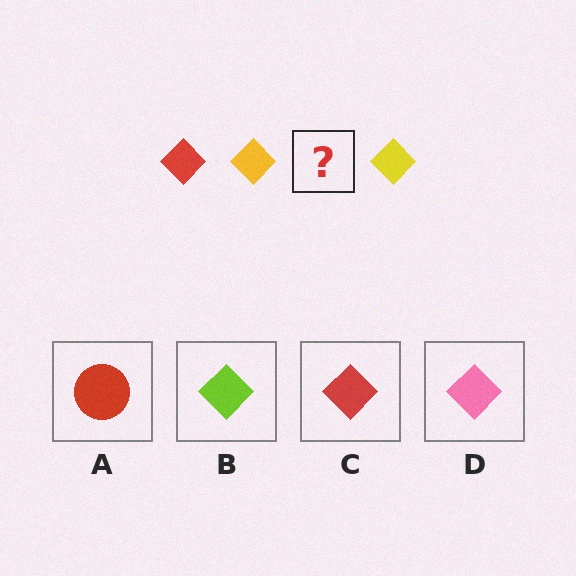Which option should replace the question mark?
Option C.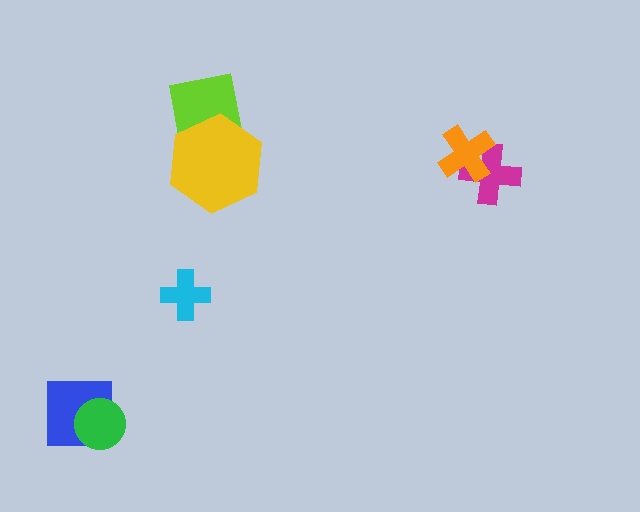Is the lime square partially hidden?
Yes, it is partially covered by another shape.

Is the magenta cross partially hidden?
Yes, it is partially covered by another shape.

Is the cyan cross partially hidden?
No, no other shape covers it.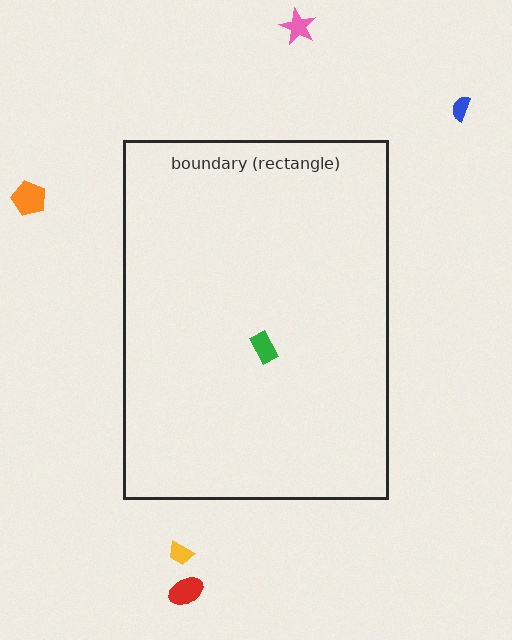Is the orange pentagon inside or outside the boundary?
Outside.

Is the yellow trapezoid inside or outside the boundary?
Outside.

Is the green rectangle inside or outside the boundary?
Inside.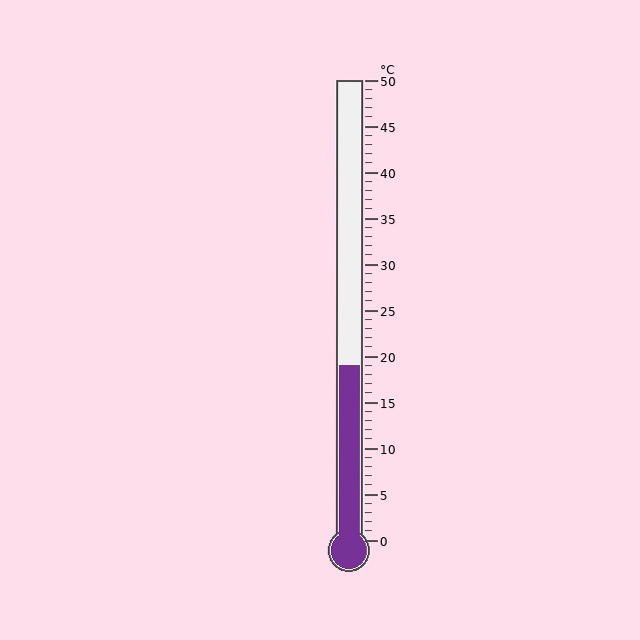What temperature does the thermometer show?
The thermometer shows approximately 19°C.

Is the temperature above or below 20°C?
The temperature is below 20°C.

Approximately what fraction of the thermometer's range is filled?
The thermometer is filled to approximately 40% of its range.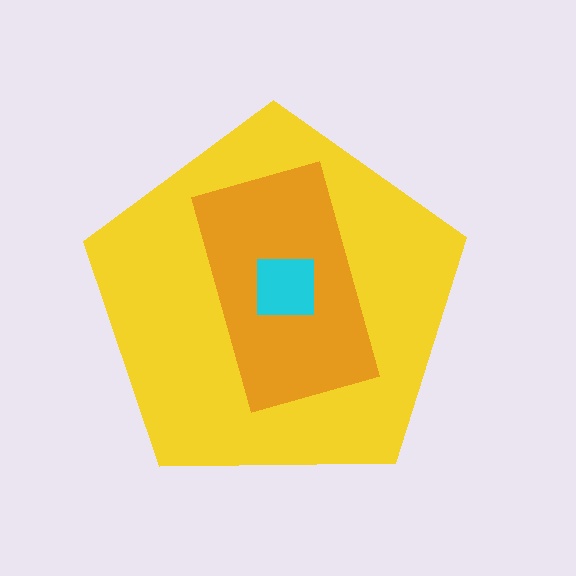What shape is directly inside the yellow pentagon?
The orange rectangle.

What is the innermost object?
The cyan square.